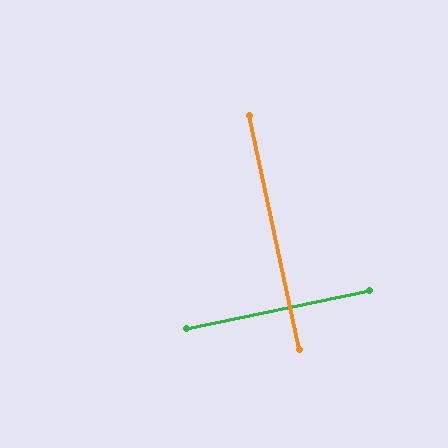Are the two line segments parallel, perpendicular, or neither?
Perpendicular — they meet at approximately 90°.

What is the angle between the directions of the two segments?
Approximately 90 degrees.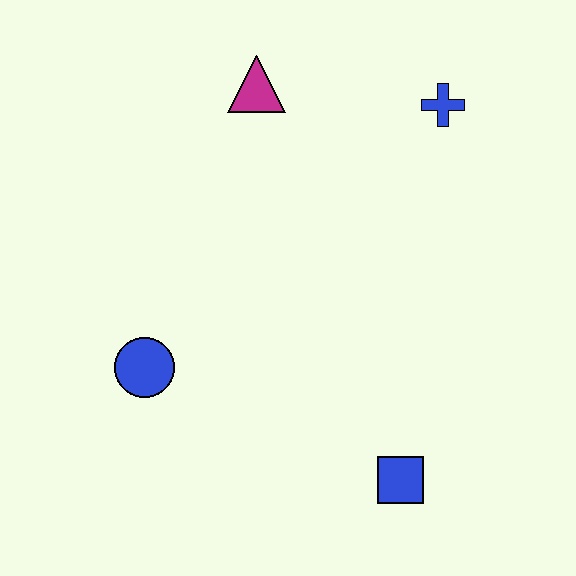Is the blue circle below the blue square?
No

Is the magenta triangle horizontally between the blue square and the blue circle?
Yes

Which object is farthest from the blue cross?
The blue circle is farthest from the blue cross.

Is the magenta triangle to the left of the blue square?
Yes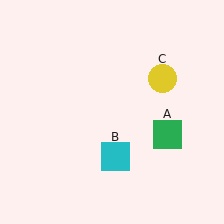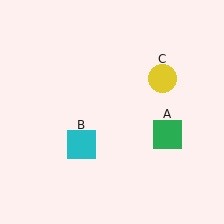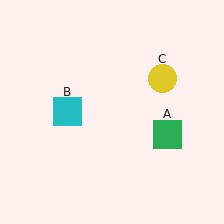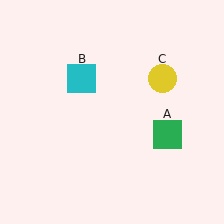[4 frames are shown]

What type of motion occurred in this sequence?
The cyan square (object B) rotated clockwise around the center of the scene.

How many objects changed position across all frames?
1 object changed position: cyan square (object B).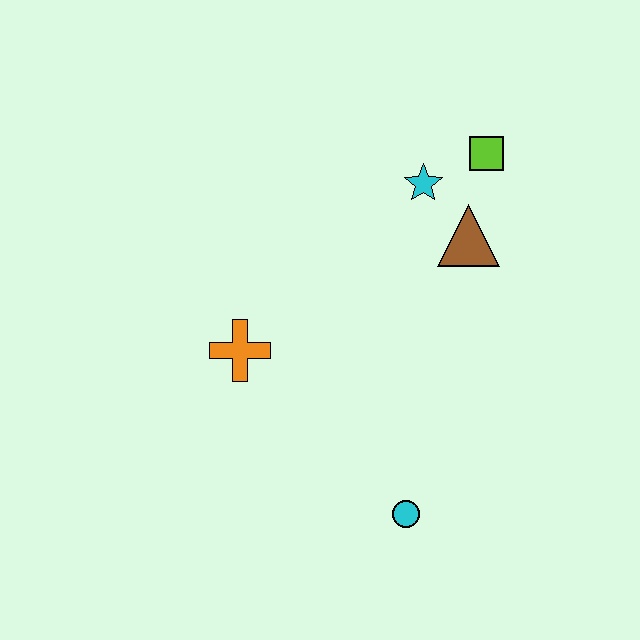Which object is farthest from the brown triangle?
The cyan circle is farthest from the brown triangle.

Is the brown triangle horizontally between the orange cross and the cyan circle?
No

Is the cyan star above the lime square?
No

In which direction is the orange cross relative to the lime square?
The orange cross is to the left of the lime square.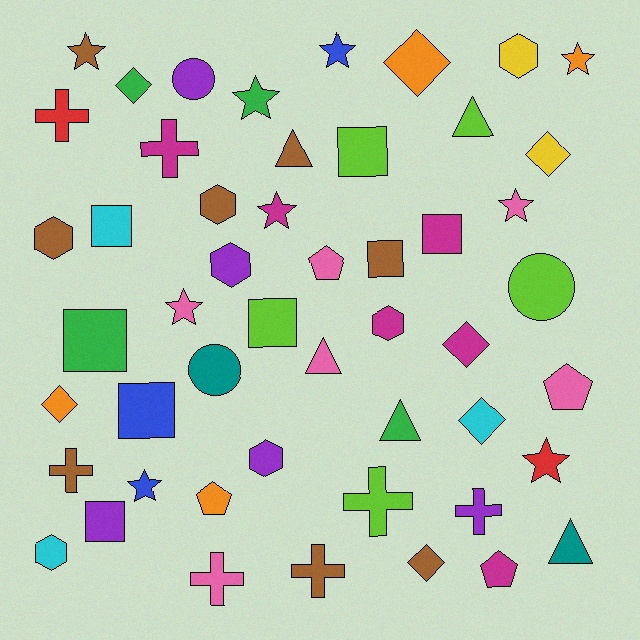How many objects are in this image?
There are 50 objects.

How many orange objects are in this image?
There are 4 orange objects.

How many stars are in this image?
There are 9 stars.